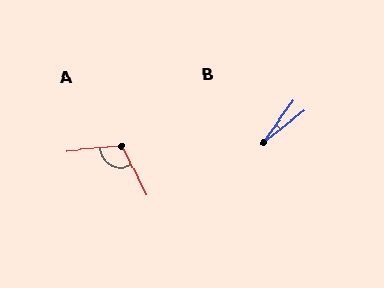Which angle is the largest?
A, at approximately 110 degrees.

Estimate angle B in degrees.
Approximately 16 degrees.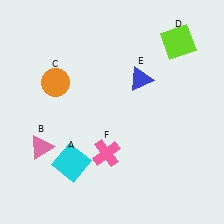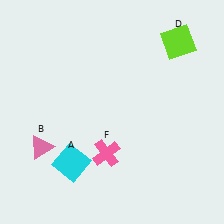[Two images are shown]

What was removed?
The blue triangle (E), the orange circle (C) were removed in Image 2.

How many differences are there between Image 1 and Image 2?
There are 2 differences between the two images.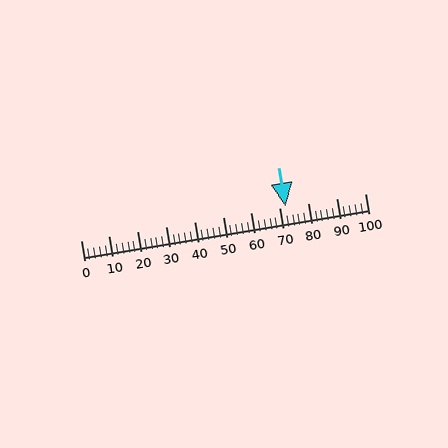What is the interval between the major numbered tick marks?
The major tick marks are spaced 10 units apart.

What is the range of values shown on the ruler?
The ruler shows values from 0 to 100.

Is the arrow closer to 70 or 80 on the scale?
The arrow is closer to 70.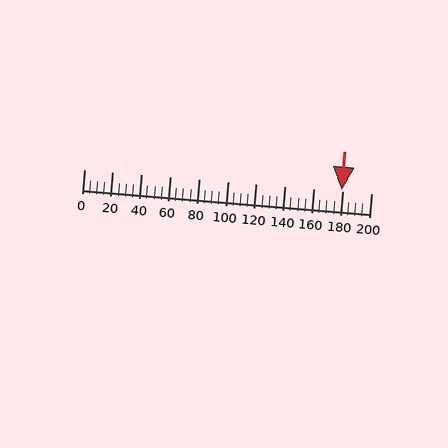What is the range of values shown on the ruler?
The ruler shows values from 0 to 200.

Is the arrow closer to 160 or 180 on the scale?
The arrow is closer to 180.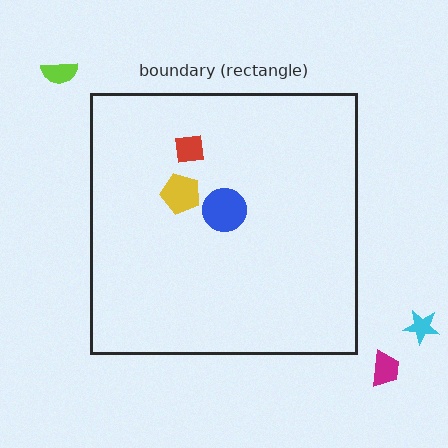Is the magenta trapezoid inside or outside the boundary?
Outside.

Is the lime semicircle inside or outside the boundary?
Outside.